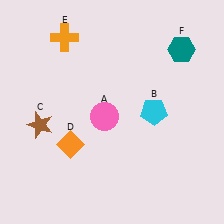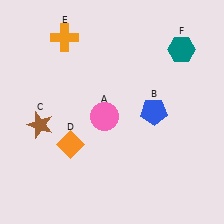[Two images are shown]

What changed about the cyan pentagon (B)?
In Image 1, B is cyan. In Image 2, it changed to blue.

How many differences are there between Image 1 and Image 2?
There is 1 difference between the two images.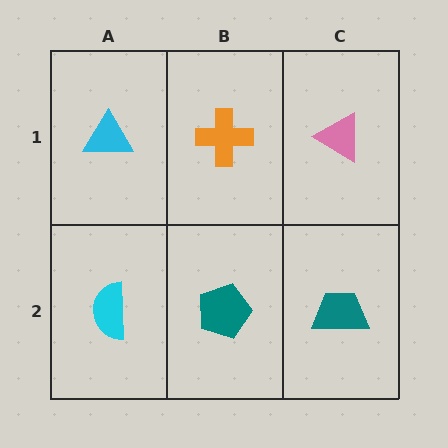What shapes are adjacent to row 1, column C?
A teal trapezoid (row 2, column C), an orange cross (row 1, column B).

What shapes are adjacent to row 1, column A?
A cyan semicircle (row 2, column A), an orange cross (row 1, column B).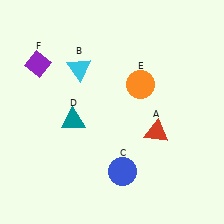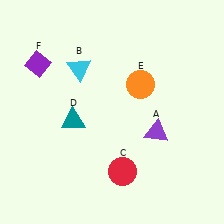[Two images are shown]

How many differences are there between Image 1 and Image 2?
There are 2 differences between the two images.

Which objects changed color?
A changed from red to purple. C changed from blue to red.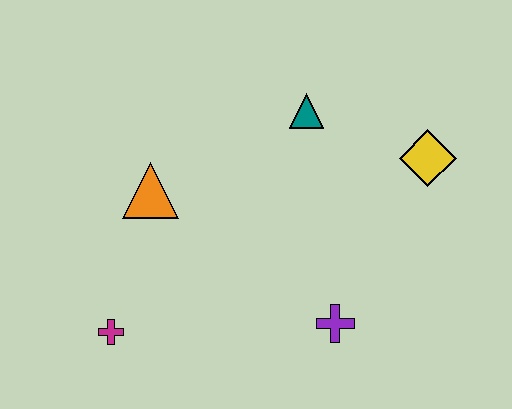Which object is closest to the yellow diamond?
The teal triangle is closest to the yellow diamond.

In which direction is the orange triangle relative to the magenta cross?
The orange triangle is above the magenta cross.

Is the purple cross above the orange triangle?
No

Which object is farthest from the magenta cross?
The yellow diamond is farthest from the magenta cross.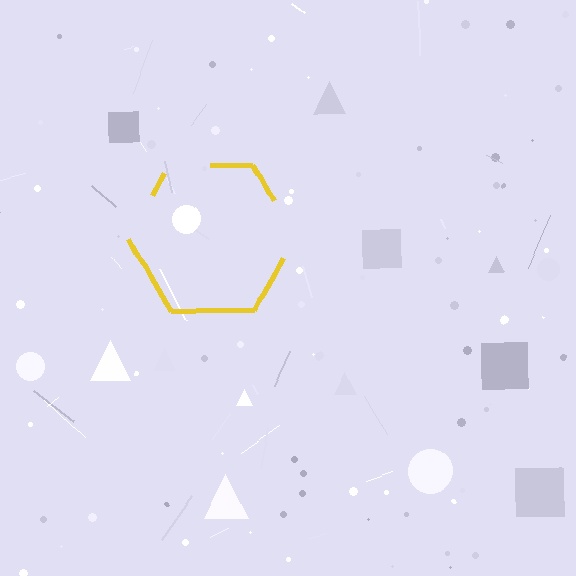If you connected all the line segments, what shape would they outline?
They would outline a hexagon.